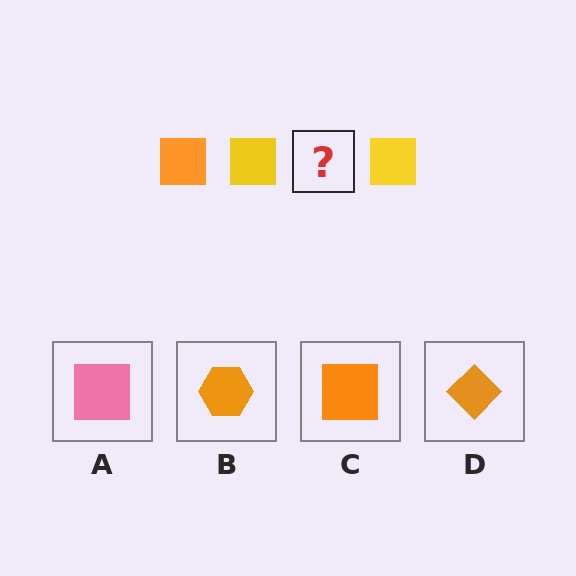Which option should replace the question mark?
Option C.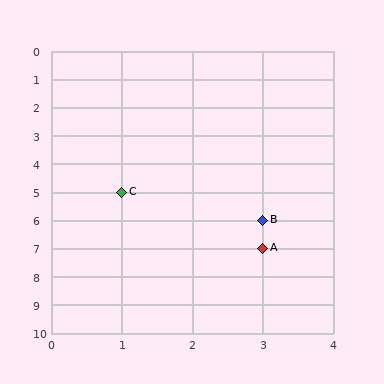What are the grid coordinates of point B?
Point B is at grid coordinates (3, 6).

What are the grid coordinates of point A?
Point A is at grid coordinates (3, 7).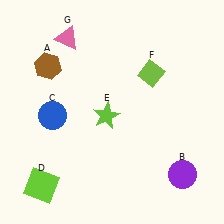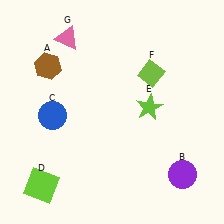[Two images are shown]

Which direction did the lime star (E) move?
The lime star (E) moved right.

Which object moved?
The lime star (E) moved right.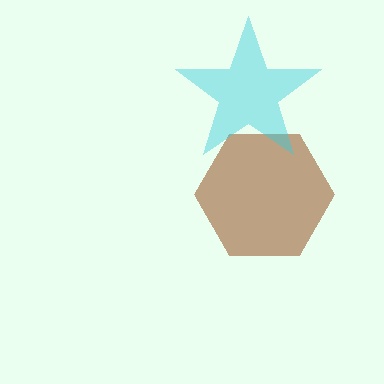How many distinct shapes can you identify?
There are 2 distinct shapes: a brown hexagon, a cyan star.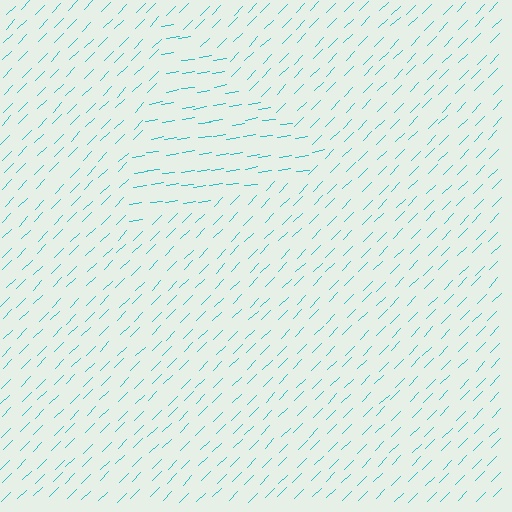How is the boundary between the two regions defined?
The boundary is defined purely by a change in line orientation (approximately 36 degrees difference). All lines are the same color and thickness.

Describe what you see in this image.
The image is filled with small cyan line segments. A triangle region in the image has lines oriented differently from the surrounding lines, creating a visible texture boundary.